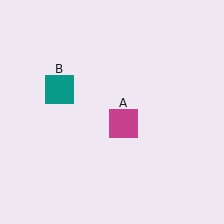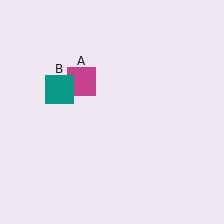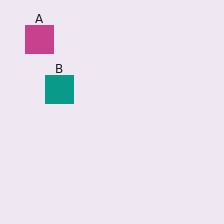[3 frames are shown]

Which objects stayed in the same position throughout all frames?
Teal square (object B) remained stationary.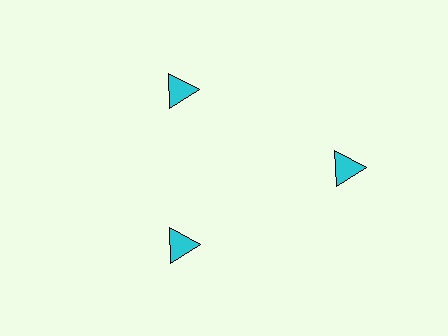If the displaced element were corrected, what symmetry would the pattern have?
It would have 3-fold rotational symmetry — the pattern would map onto itself every 120 degrees.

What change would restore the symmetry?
The symmetry would be restored by moving it inward, back onto the ring so that all 3 triangles sit at equal angles and equal distance from the center.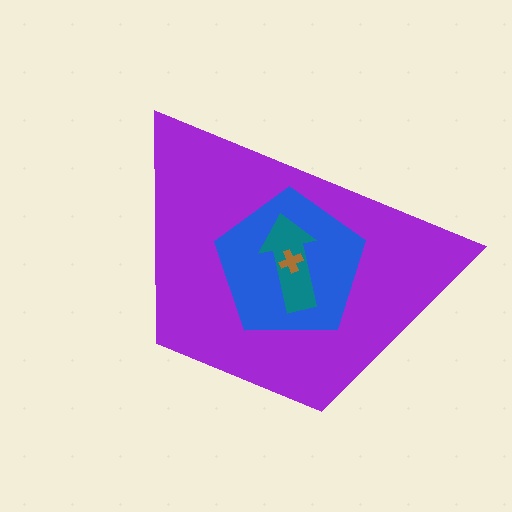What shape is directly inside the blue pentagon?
The teal arrow.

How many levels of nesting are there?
4.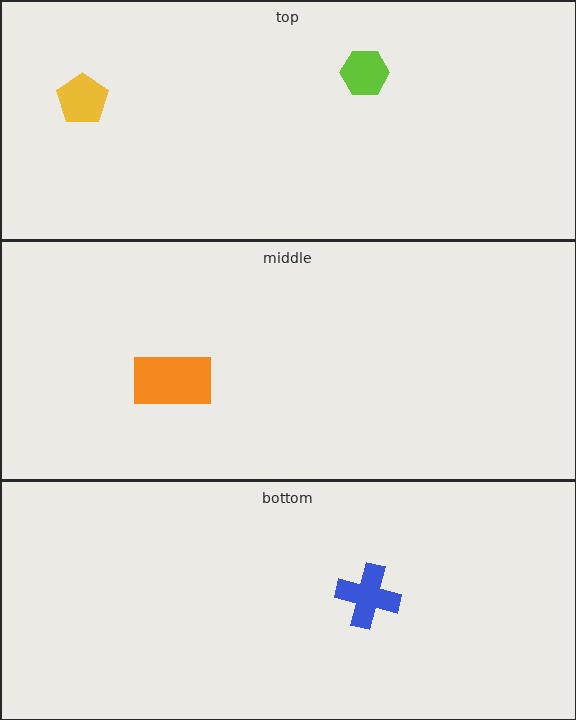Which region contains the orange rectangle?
The middle region.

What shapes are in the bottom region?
The blue cross.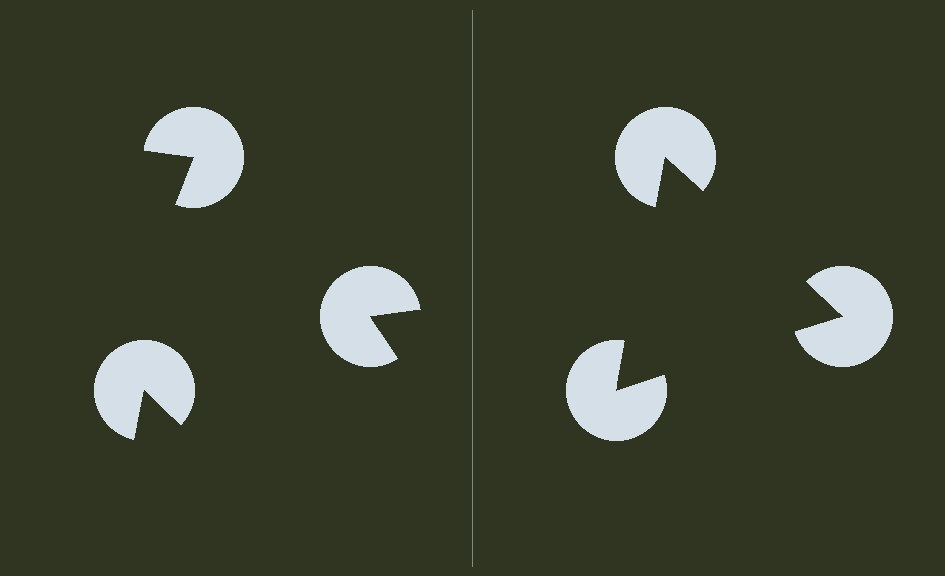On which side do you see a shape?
An illusory triangle appears on the right side. On the left side the wedge cuts are rotated, so no coherent shape forms.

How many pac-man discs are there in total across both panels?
6 — 3 on each side.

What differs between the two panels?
The pac-man discs are positioned identically on both sides; only the wedge orientations differ. On the right they align to a triangle; on the left they are misaligned.